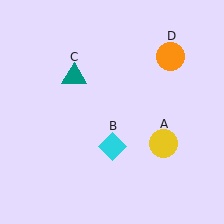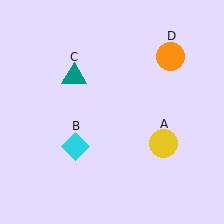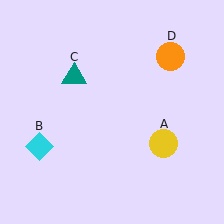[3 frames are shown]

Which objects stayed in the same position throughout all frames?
Yellow circle (object A) and teal triangle (object C) and orange circle (object D) remained stationary.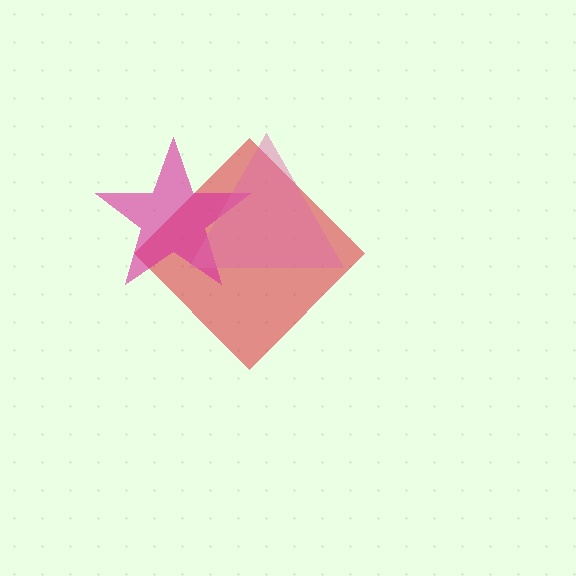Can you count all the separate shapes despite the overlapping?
Yes, there are 3 separate shapes.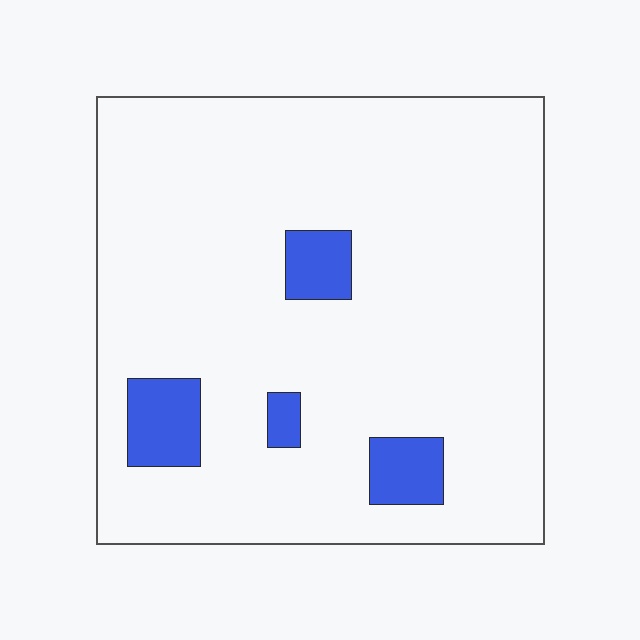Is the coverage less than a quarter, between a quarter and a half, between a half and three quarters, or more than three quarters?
Less than a quarter.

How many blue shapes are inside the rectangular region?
4.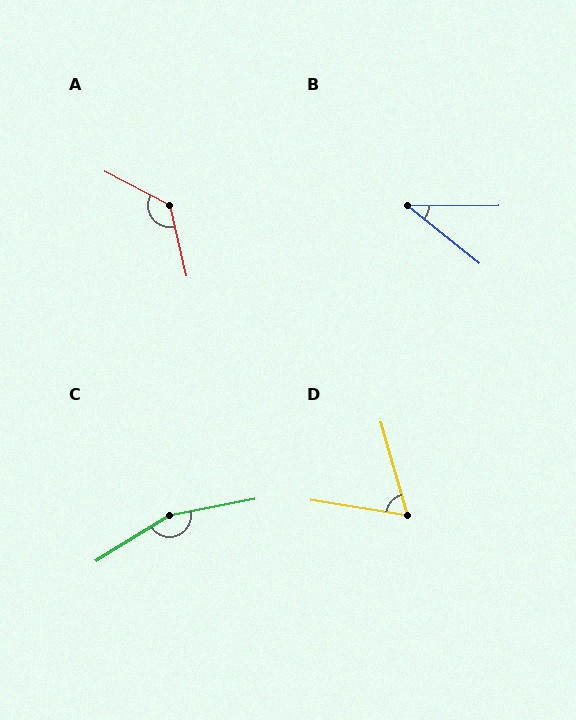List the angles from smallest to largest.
B (39°), D (65°), A (130°), C (159°).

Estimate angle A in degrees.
Approximately 130 degrees.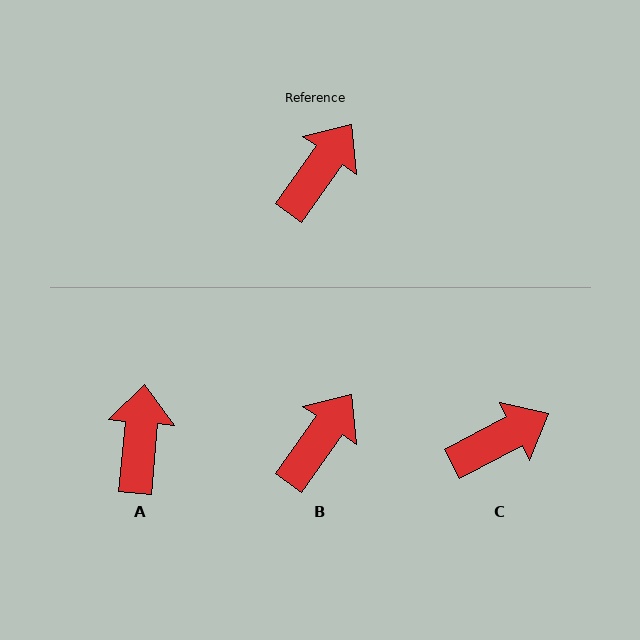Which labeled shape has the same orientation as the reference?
B.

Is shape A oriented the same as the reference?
No, it is off by about 30 degrees.